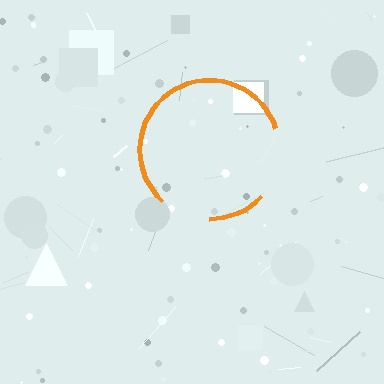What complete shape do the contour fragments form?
The contour fragments form a circle.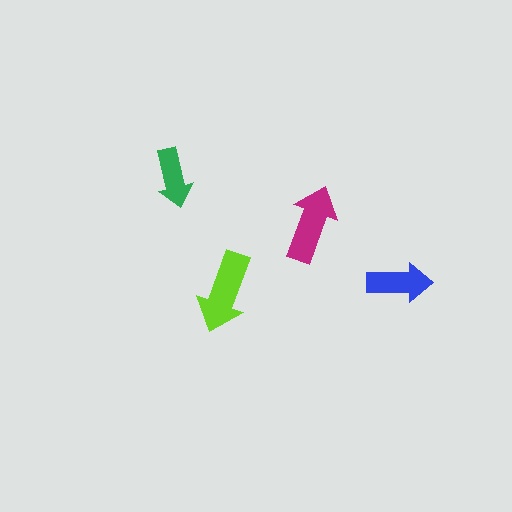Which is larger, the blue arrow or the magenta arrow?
The magenta one.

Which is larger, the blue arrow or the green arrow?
The blue one.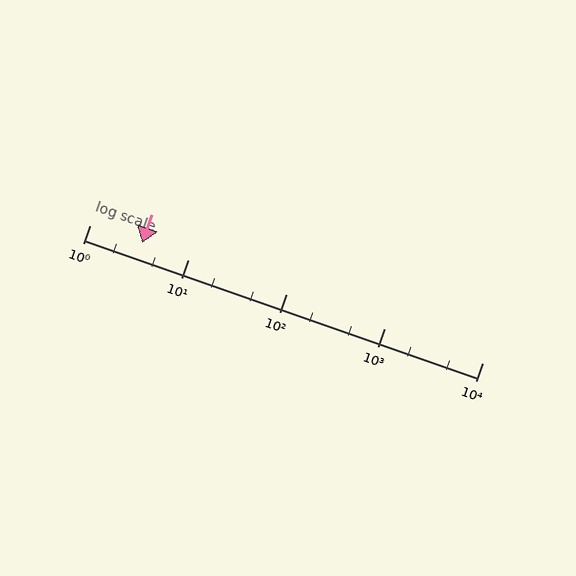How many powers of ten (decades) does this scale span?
The scale spans 4 decades, from 1 to 10000.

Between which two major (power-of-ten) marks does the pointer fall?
The pointer is between 1 and 10.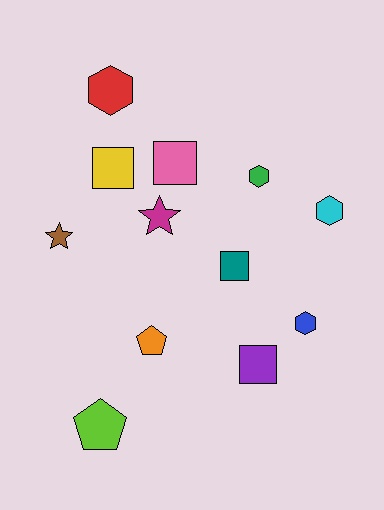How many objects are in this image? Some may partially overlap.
There are 12 objects.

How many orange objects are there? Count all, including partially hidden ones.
There is 1 orange object.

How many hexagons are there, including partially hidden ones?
There are 4 hexagons.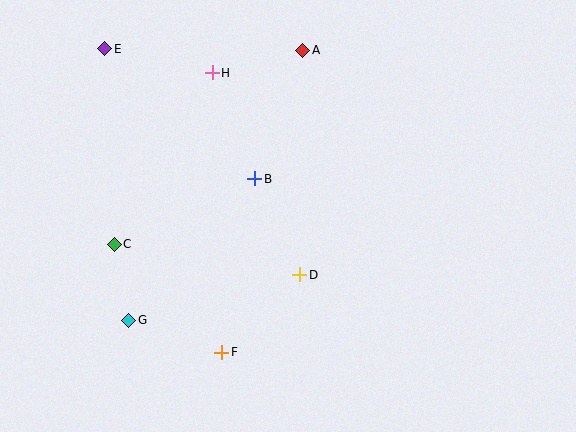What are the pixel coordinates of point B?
Point B is at (255, 179).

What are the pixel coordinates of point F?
Point F is at (221, 352).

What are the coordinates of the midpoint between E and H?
The midpoint between E and H is at (159, 61).